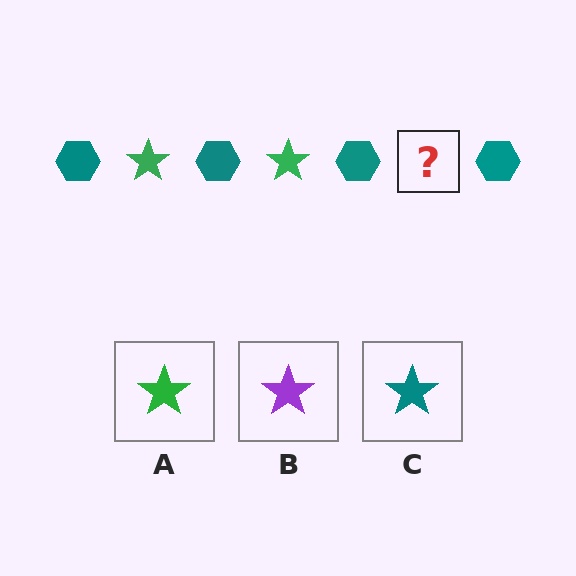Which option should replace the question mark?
Option A.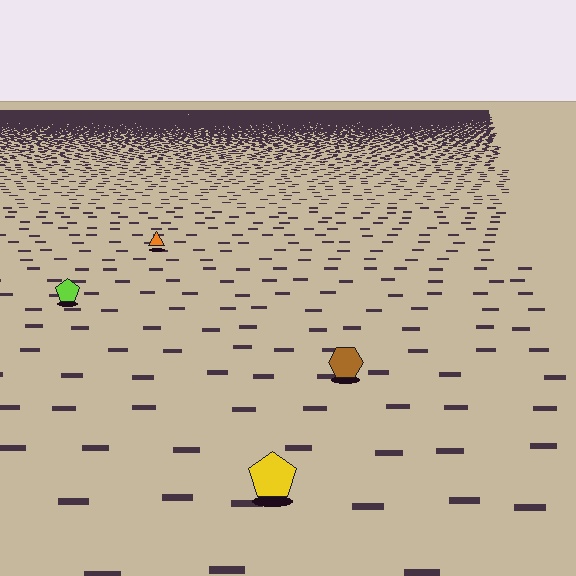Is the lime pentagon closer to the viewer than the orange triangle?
Yes. The lime pentagon is closer — you can tell from the texture gradient: the ground texture is coarser near it.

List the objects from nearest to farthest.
From nearest to farthest: the yellow pentagon, the brown hexagon, the lime pentagon, the orange triangle.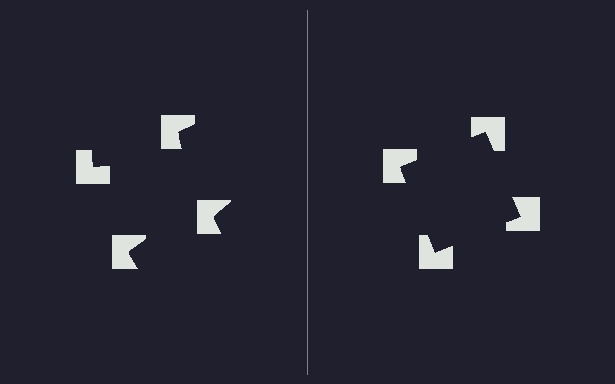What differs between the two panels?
The notched squares are positioned identically on both sides; only the wedge orientations differ. On the right they align to a square; on the left they are misaligned.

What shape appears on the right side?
An illusory square.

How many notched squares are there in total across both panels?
8 — 4 on each side.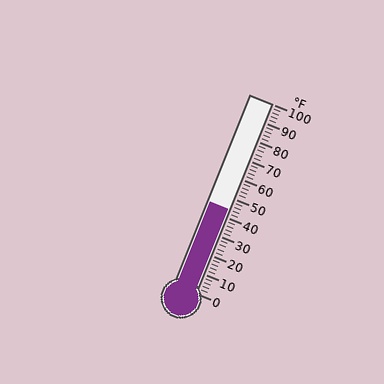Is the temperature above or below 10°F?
The temperature is above 10°F.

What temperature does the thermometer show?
The thermometer shows approximately 44°F.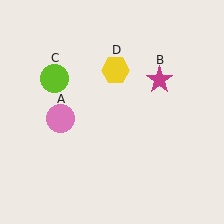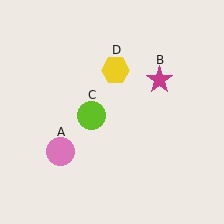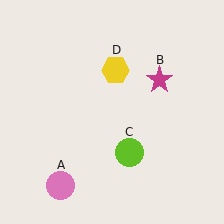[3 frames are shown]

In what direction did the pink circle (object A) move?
The pink circle (object A) moved down.